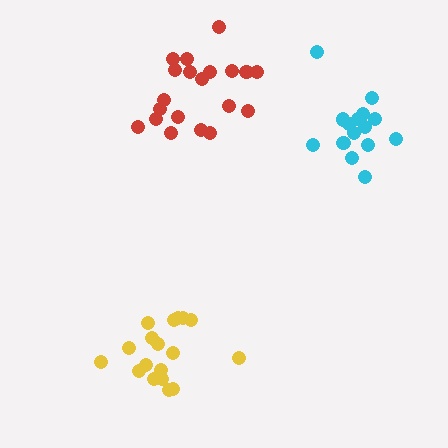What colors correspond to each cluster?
The clusters are colored: red, cyan, yellow.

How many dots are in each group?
Group 1: 20 dots, Group 2: 15 dots, Group 3: 18 dots (53 total).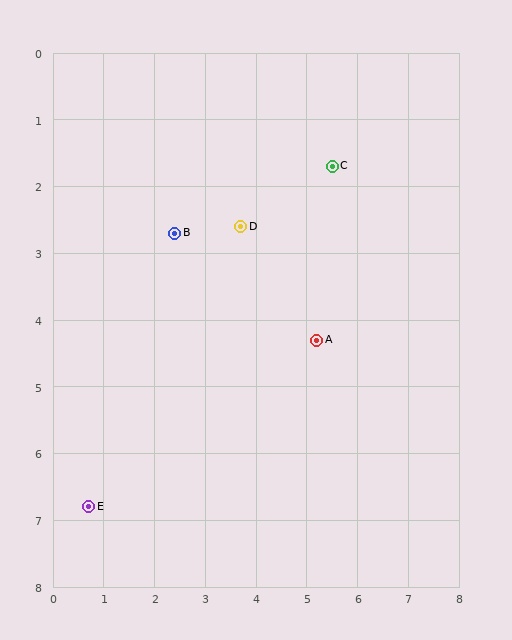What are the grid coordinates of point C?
Point C is at approximately (5.5, 1.7).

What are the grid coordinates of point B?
Point B is at approximately (2.4, 2.7).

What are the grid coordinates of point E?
Point E is at approximately (0.7, 6.8).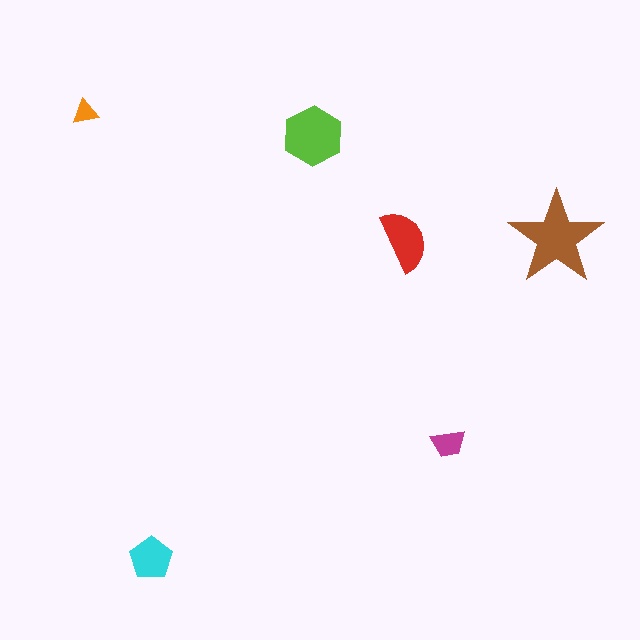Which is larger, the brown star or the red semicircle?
The brown star.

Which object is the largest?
The brown star.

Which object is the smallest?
The orange triangle.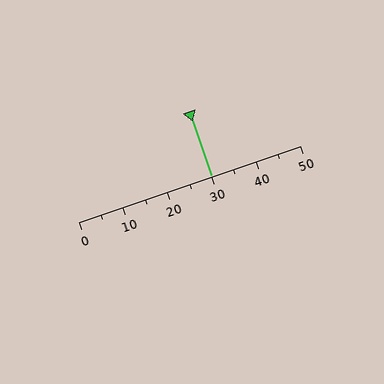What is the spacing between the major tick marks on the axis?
The major ticks are spaced 10 apart.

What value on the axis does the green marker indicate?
The marker indicates approximately 30.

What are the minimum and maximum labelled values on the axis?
The axis runs from 0 to 50.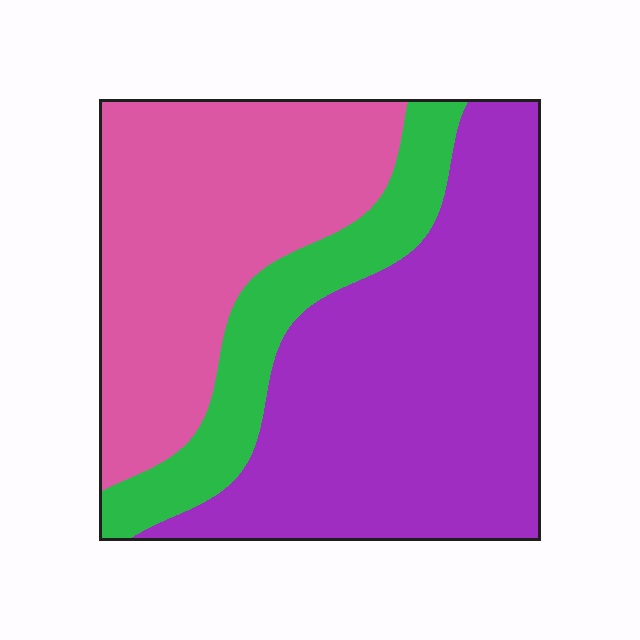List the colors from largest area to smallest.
From largest to smallest: purple, pink, green.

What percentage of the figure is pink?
Pink takes up about three eighths (3/8) of the figure.